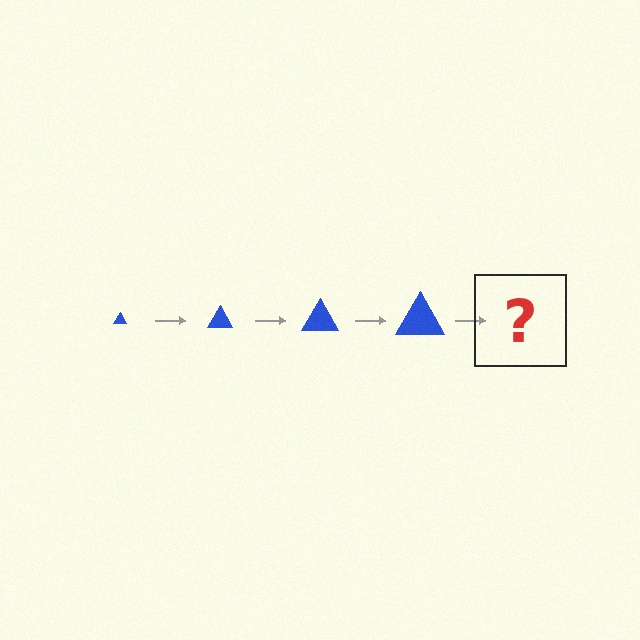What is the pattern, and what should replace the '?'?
The pattern is that the triangle gets progressively larger each step. The '?' should be a blue triangle, larger than the previous one.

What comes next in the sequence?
The next element should be a blue triangle, larger than the previous one.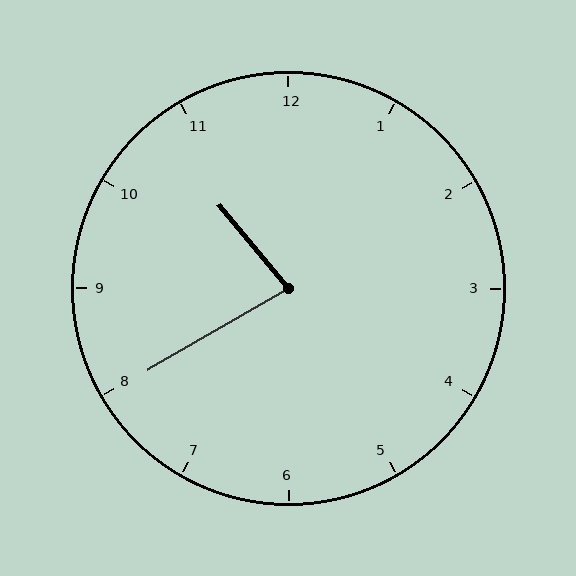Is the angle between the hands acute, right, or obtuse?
It is acute.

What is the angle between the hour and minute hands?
Approximately 80 degrees.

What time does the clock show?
10:40.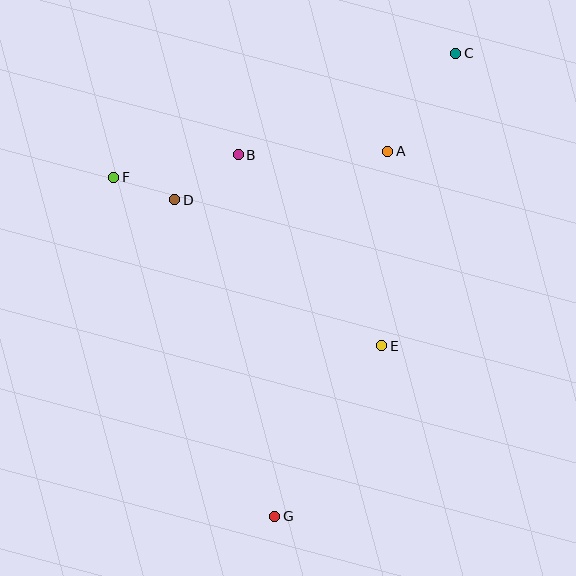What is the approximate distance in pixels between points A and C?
The distance between A and C is approximately 120 pixels.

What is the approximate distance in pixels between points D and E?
The distance between D and E is approximately 253 pixels.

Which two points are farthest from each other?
Points C and G are farthest from each other.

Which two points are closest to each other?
Points D and F are closest to each other.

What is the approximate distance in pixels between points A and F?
The distance between A and F is approximately 275 pixels.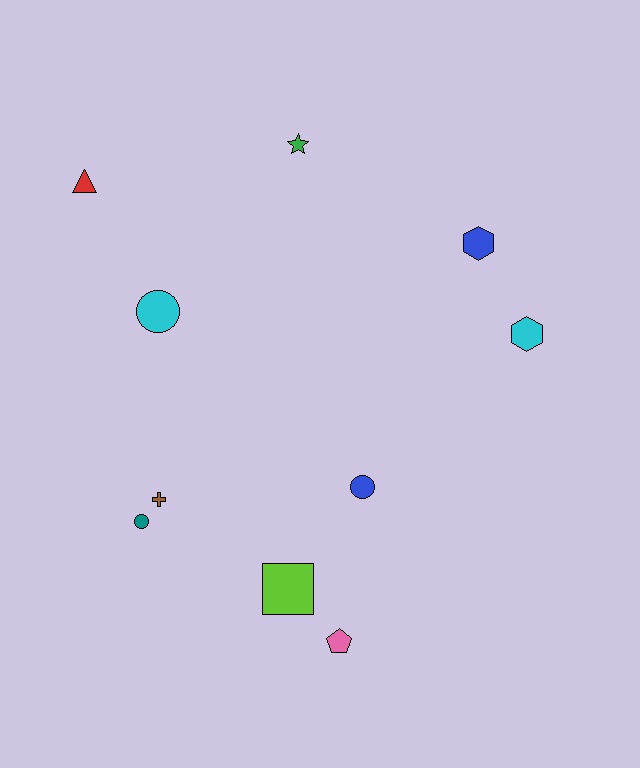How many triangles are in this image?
There is 1 triangle.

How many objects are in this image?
There are 10 objects.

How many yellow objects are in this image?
There are no yellow objects.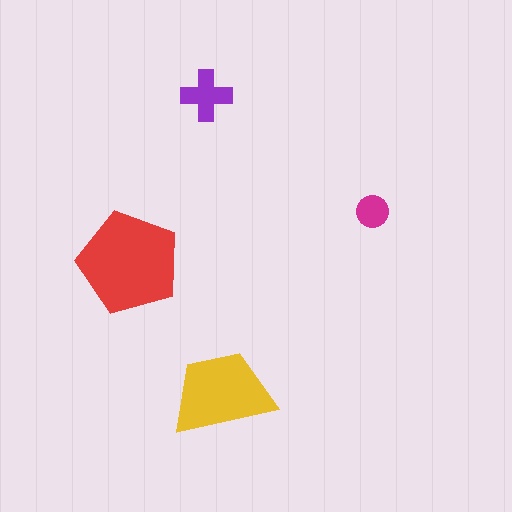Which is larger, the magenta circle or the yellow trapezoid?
The yellow trapezoid.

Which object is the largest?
The red pentagon.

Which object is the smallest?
The magenta circle.